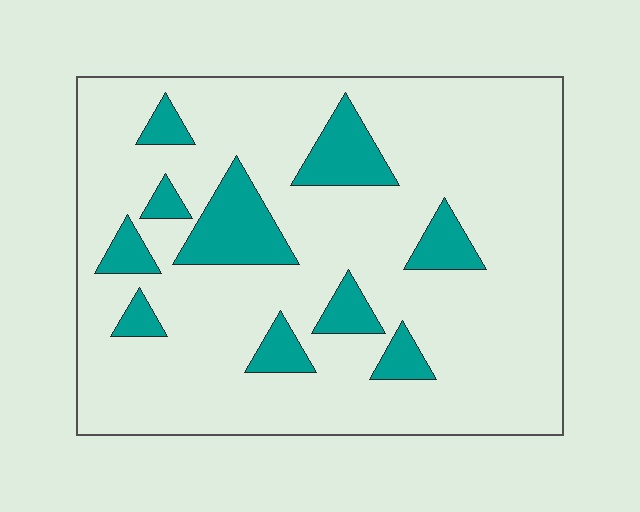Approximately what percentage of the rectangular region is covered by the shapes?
Approximately 15%.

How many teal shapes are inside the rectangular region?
10.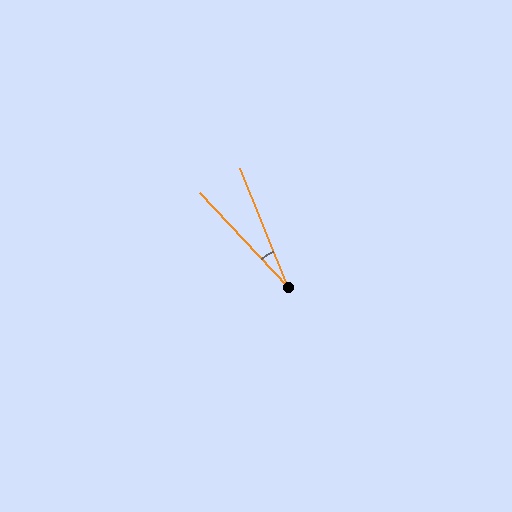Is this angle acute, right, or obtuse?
It is acute.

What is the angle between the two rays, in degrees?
Approximately 21 degrees.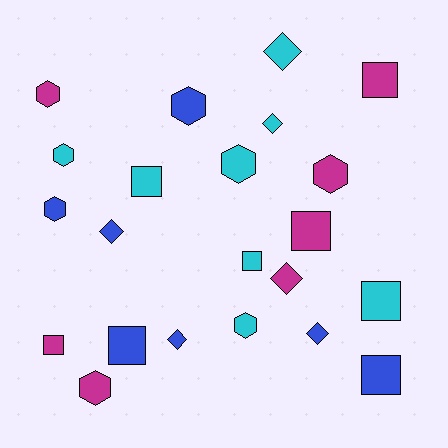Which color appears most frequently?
Cyan, with 8 objects.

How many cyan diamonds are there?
There are 2 cyan diamonds.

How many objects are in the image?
There are 22 objects.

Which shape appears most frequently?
Square, with 8 objects.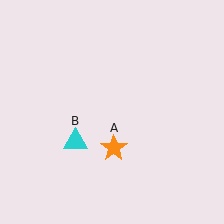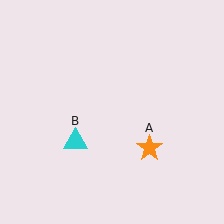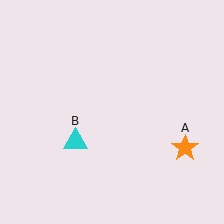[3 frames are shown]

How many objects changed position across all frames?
1 object changed position: orange star (object A).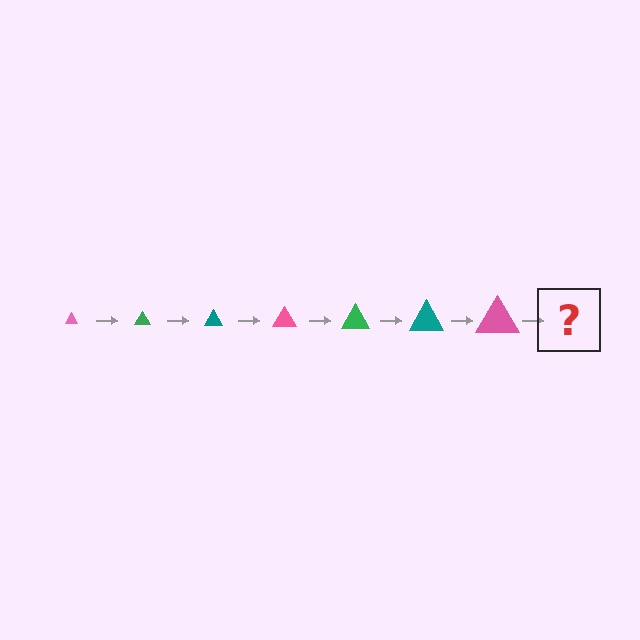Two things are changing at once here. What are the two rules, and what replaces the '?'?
The two rules are that the triangle grows larger each step and the color cycles through pink, green, and teal. The '?' should be a green triangle, larger than the previous one.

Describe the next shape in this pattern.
It should be a green triangle, larger than the previous one.